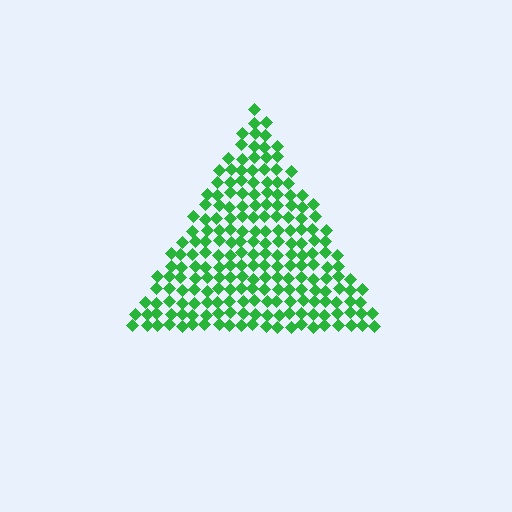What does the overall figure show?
The overall figure shows a triangle.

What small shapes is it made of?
It is made of small diamonds.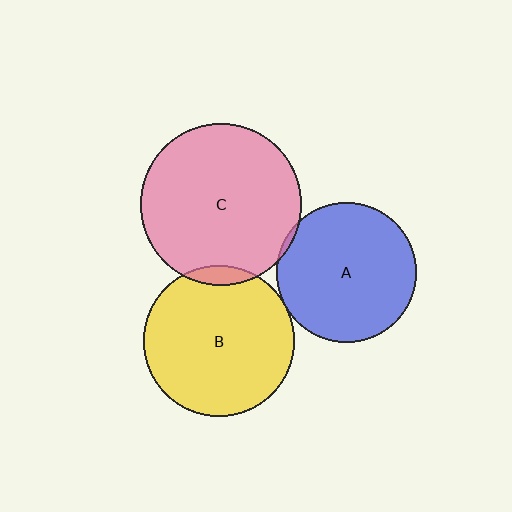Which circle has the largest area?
Circle C (pink).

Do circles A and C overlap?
Yes.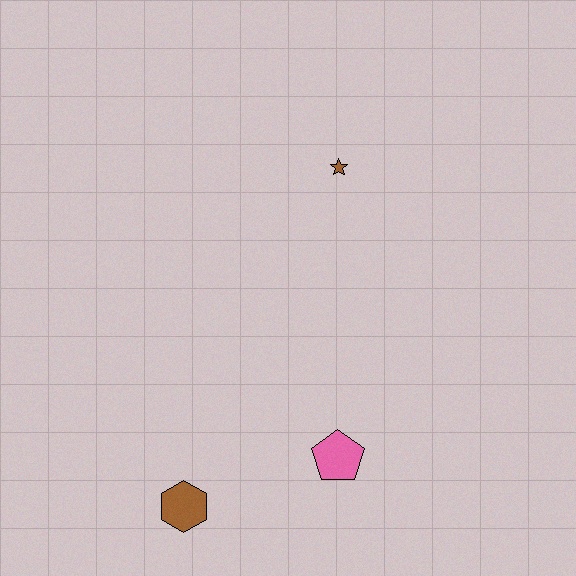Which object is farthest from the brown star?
The brown hexagon is farthest from the brown star.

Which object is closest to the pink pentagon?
The brown hexagon is closest to the pink pentagon.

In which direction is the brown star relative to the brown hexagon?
The brown star is above the brown hexagon.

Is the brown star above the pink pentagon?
Yes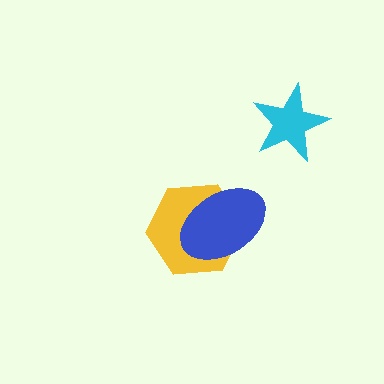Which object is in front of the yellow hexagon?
The blue ellipse is in front of the yellow hexagon.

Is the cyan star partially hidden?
No, no other shape covers it.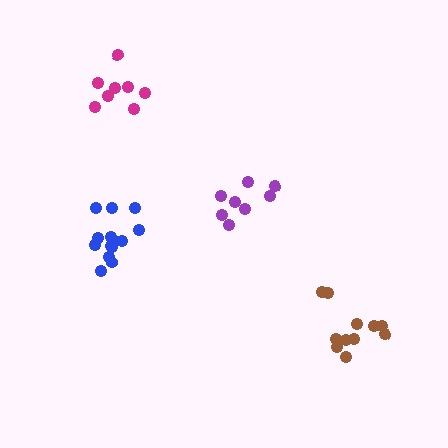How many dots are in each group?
Group 1: 8 dots, Group 2: 8 dots, Group 3: 11 dots, Group 4: 14 dots (41 total).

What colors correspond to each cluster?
The clusters are colored: purple, magenta, brown, blue.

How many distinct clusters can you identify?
There are 4 distinct clusters.